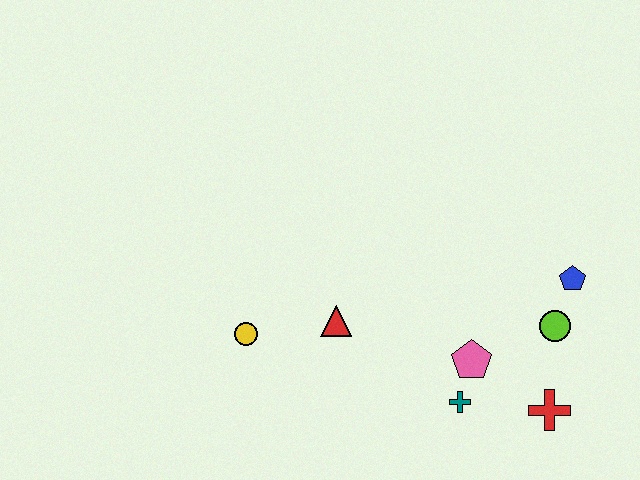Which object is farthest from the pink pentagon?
The yellow circle is farthest from the pink pentagon.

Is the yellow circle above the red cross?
Yes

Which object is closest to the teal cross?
The pink pentagon is closest to the teal cross.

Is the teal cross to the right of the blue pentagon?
No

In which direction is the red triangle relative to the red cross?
The red triangle is to the left of the red cross.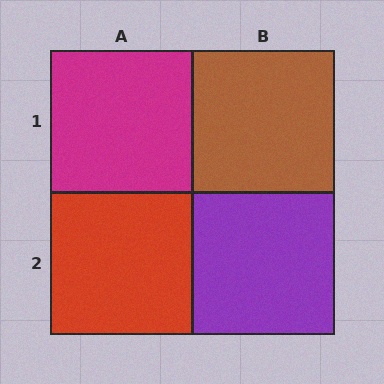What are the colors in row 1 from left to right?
Magenta, brown.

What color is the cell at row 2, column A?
Red.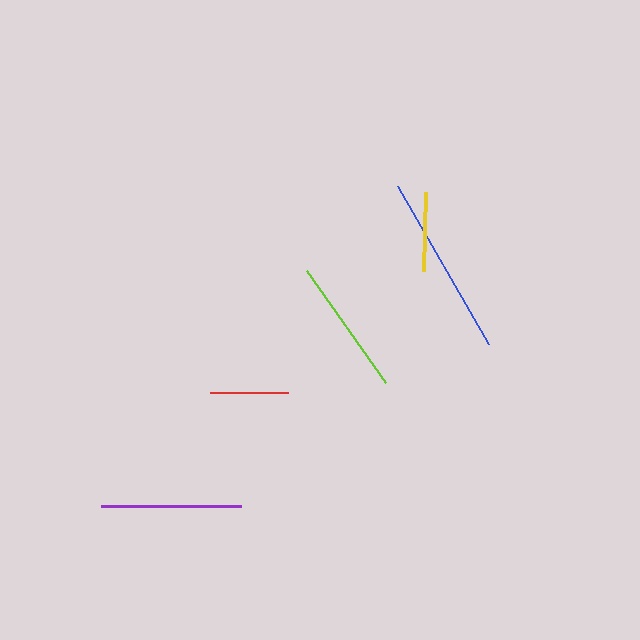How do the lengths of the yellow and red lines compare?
The yellow and red lines are approximately the same length.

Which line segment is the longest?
The blue line is the longest at approximately 182 pixels.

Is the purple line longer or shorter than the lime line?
The purple line is longer than the lime line.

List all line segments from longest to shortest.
From longest to shortest: blue, purple, lime, yellow, red.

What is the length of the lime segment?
The lime segment is approximately 137 pixels long.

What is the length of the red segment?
The red segment is approximately 78 pixels long.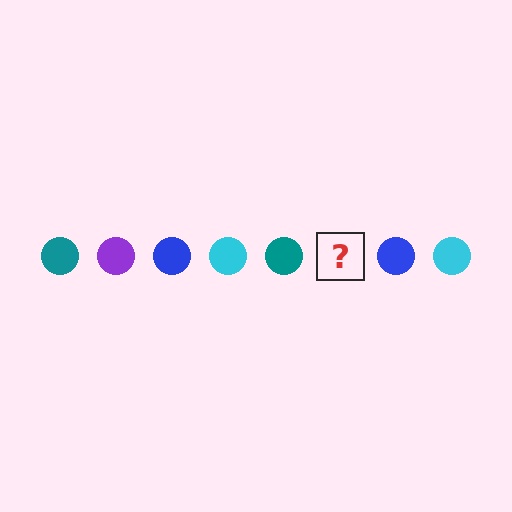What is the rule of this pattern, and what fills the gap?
The rule is that the pattern cycles through teal, purple, blue, cyan circles. The gap should be filled with a purple circle.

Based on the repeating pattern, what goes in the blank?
The blank should be a purple circle.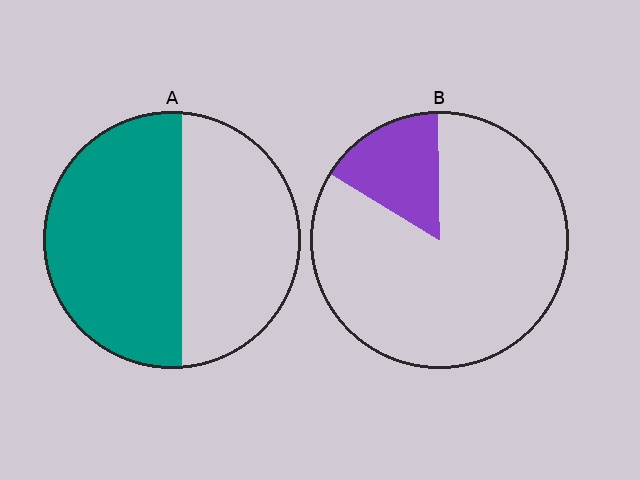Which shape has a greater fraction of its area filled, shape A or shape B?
Shape A.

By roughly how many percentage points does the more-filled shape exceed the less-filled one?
By roughly 40 percentage points (A over B).